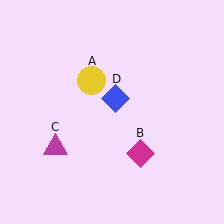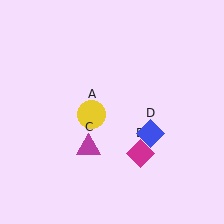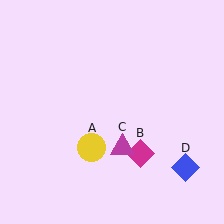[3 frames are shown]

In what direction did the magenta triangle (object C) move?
The magenta triangle (object C) moved right.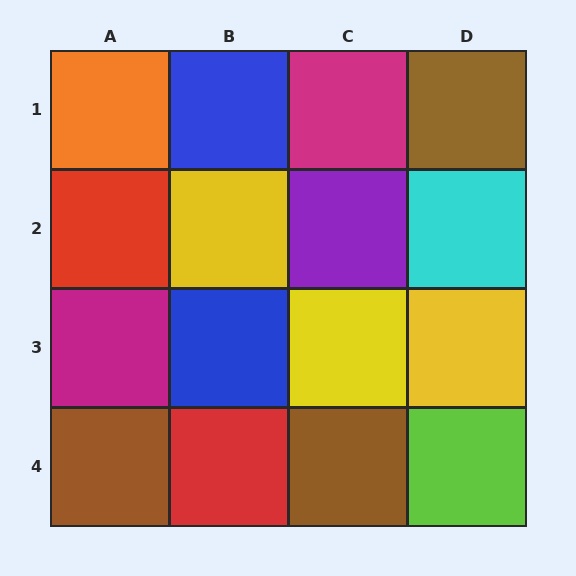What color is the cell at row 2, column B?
Yellow.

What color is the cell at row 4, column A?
Brown.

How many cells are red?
2 cells are red.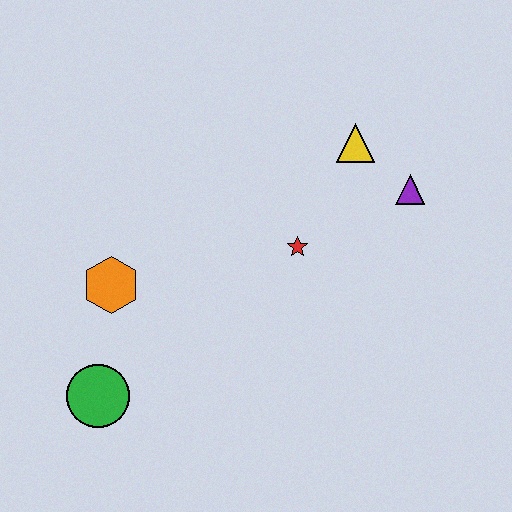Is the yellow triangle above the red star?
Yes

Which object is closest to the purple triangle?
The yellow triangle is closest to the purple triangle.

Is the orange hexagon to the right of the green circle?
Yes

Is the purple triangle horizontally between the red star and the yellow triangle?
No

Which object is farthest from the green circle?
The purple triangle is farthest from the green circle.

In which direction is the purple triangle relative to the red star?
The purple triangle is to the right of the red star.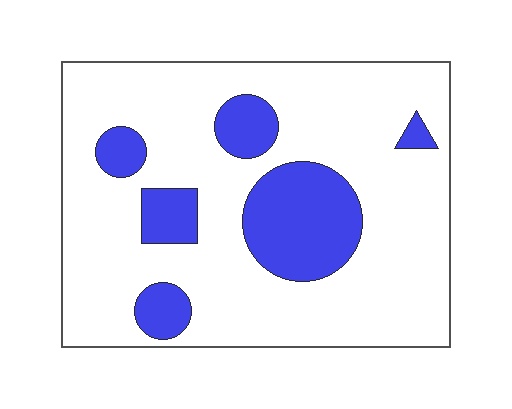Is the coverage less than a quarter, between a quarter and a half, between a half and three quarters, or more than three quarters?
Less than a quarter.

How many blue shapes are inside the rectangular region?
6.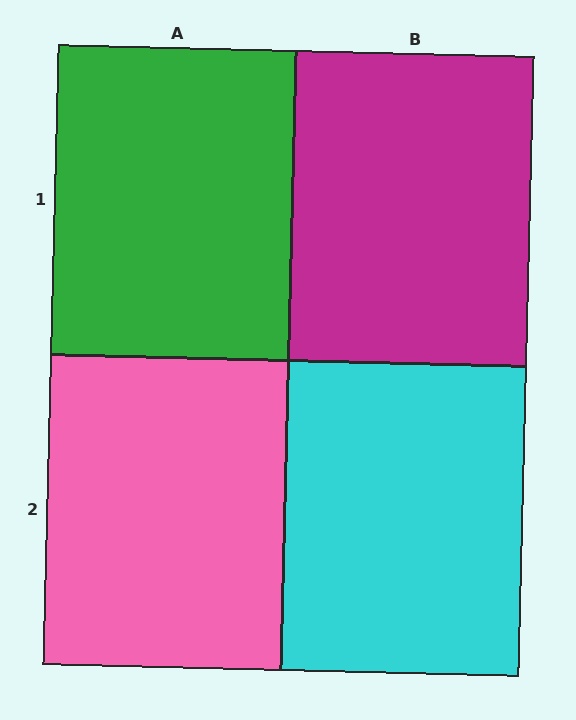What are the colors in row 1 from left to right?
Green, magenta.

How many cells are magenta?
1 cell is magenta.